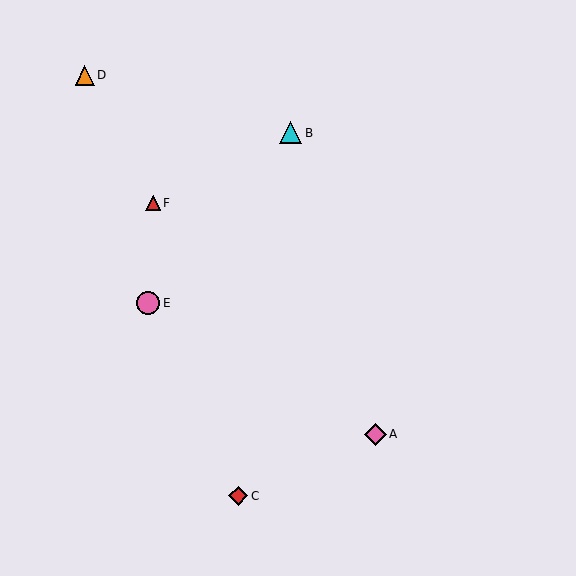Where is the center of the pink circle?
The center of the pink circle is at (148, 303).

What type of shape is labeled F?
Shape F is a red triangle.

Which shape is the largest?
The pink circle (labeled E) is the largest.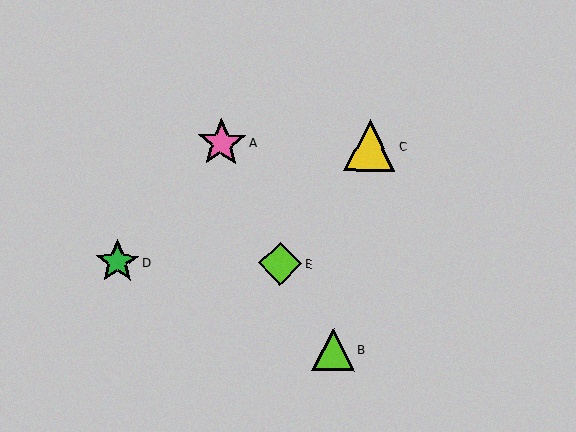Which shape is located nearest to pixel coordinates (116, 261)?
The green star (labeled D) at (117, 262) is nearest to that location.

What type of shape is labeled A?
Shape A is a pink star.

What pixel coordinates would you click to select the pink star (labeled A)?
Click at (221, 143) to select the pink star A.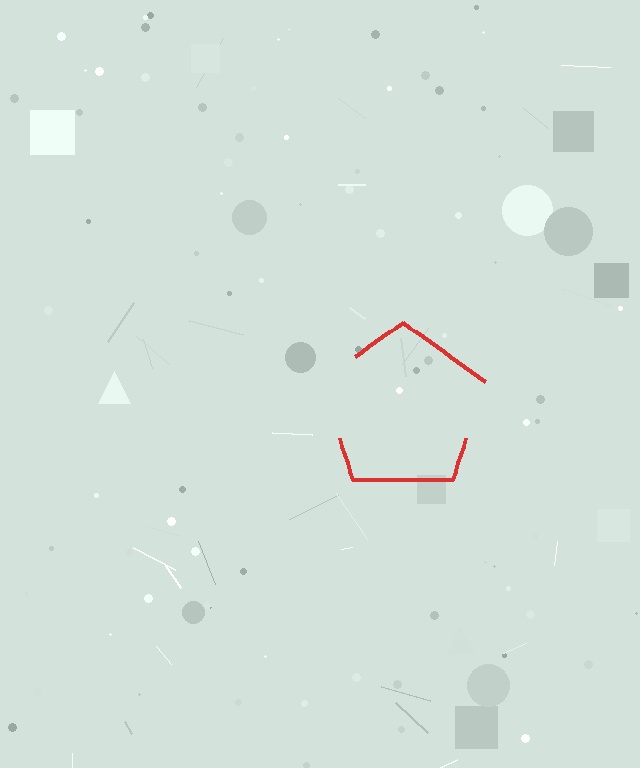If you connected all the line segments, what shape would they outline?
They would outline a pentagon.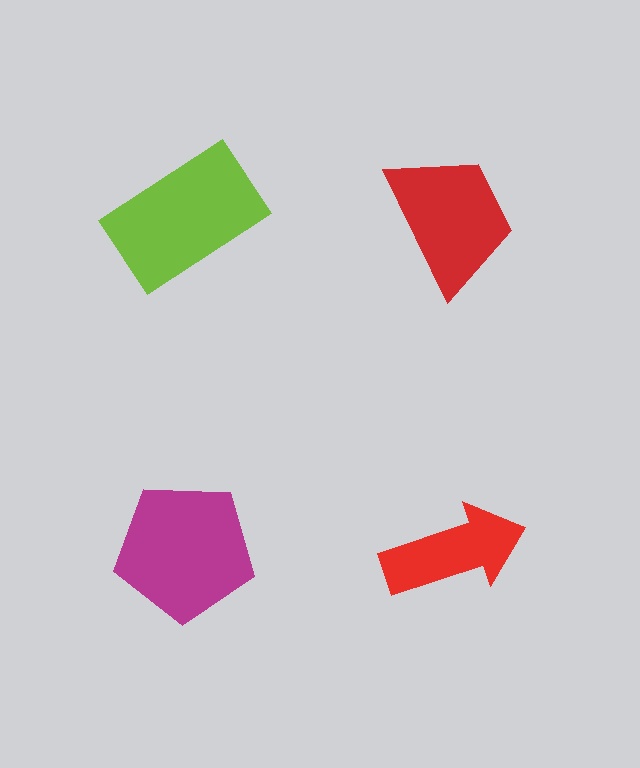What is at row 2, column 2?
A red arrow.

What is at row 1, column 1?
A lime rectangle.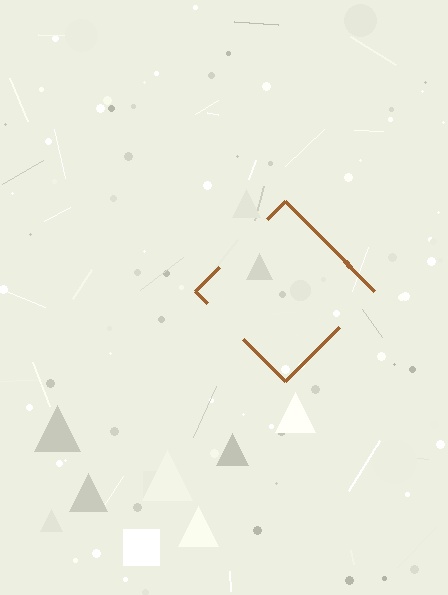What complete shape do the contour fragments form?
The contour fragments form a diamond.